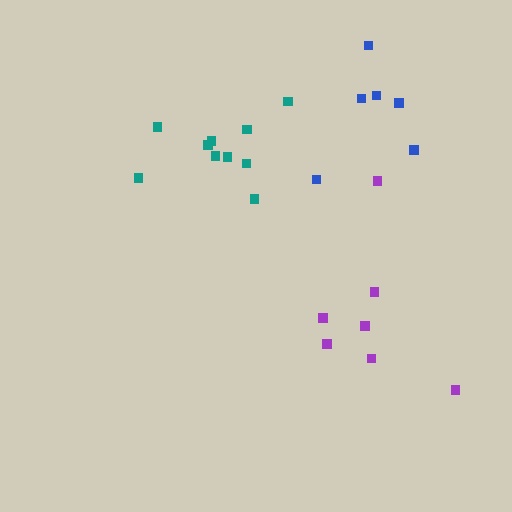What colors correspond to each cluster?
The clusters are colored: purple, blue, teal.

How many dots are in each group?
Group 1: 7 dots, Group 2: 6 dots, Group 3: 10 dots (23 total).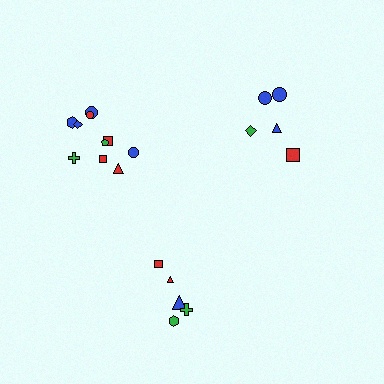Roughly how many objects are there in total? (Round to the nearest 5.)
Roughly 20 objects in total.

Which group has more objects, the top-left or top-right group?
The top-left group.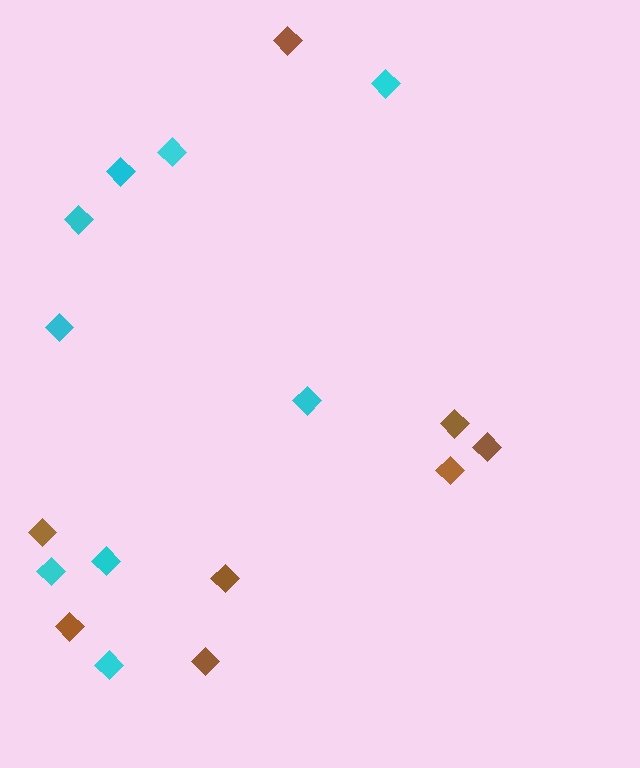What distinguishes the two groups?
There are 2 groups: one group of cyan diamonds (9) and one group of brown diamonds (8).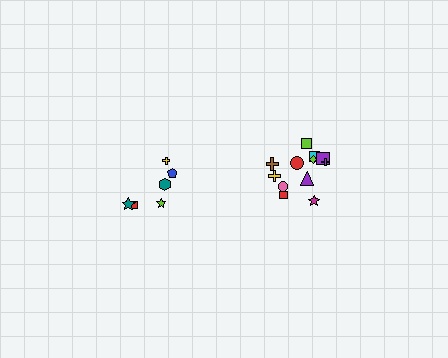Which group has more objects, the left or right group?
The right group.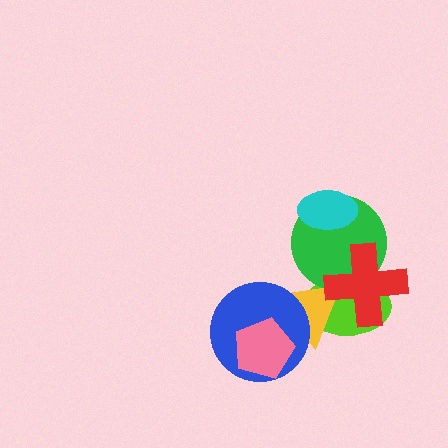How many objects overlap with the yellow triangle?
5 objects overlap with the yellow triangle.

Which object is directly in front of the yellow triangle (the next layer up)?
The red cross is directly in front of the yellow triangle.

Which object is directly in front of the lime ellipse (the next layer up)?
The green circle is directly in front of the lime ellipse.